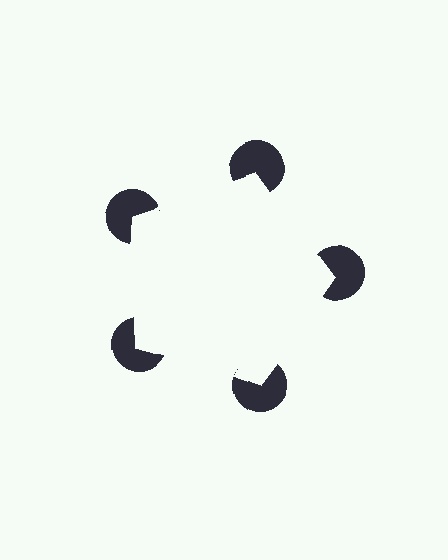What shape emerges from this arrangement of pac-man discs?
An illusory pentagon — its edges are inferred from the aligned wedge cuts in the pac-man discs, not physically drawn.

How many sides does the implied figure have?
5 sides.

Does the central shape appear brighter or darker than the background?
It typically appears slightly brighter than the background, even though no actual brightness change is drawn.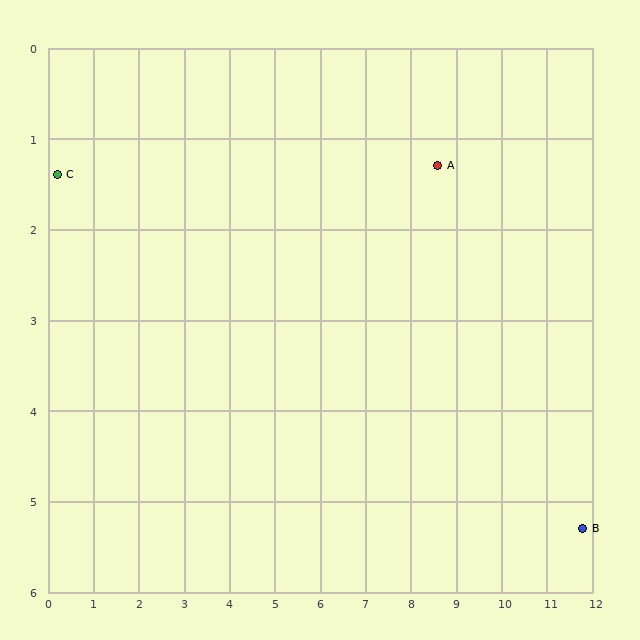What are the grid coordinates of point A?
Point A is at approximately (8.6, 1.3).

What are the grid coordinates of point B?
Point B is at approximately (11.8, 5.3).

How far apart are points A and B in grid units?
Points A and B are about 5.1 grid units apart.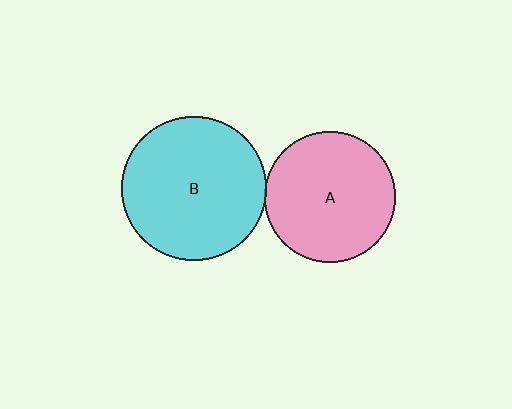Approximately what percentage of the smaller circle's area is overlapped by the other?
Approximately 5%.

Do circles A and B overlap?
Yes.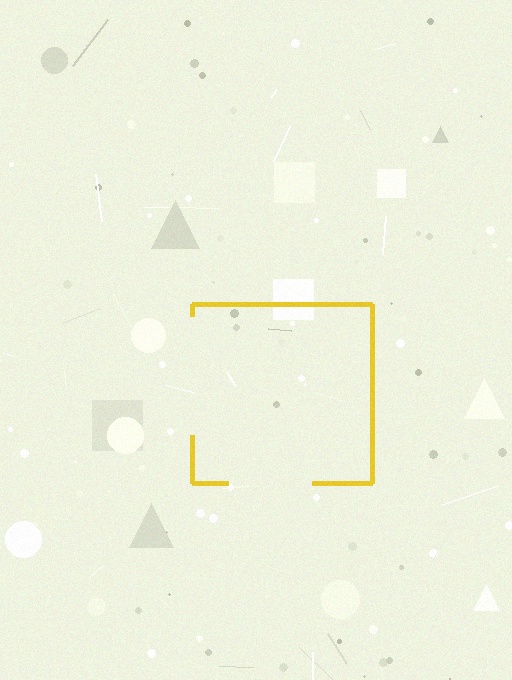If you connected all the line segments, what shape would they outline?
They would outline a square.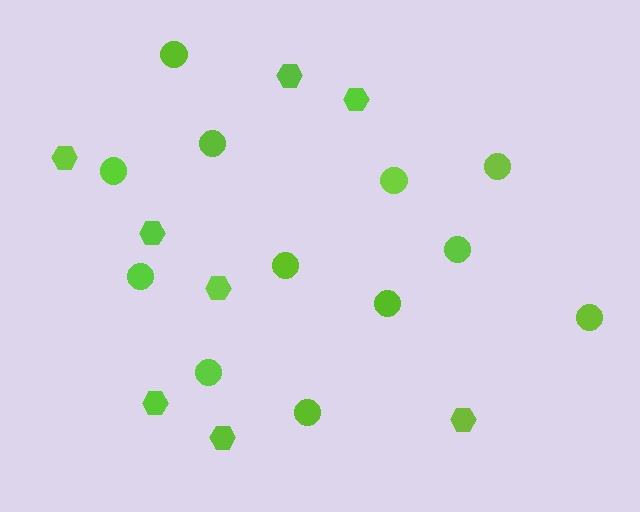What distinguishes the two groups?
There are 2 groups: one group of hexagons (8) and one group of circles (12).